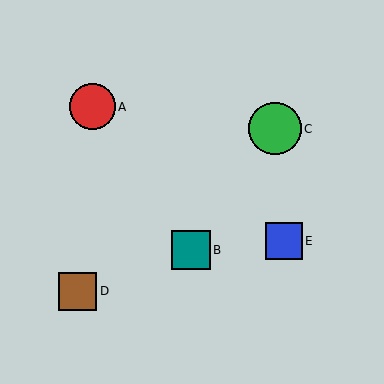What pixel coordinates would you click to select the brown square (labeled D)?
Click at (78, 291) to select the brown square D.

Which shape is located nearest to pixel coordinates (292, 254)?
The blue square (labeled E) at (284, 241) is nearest to that location.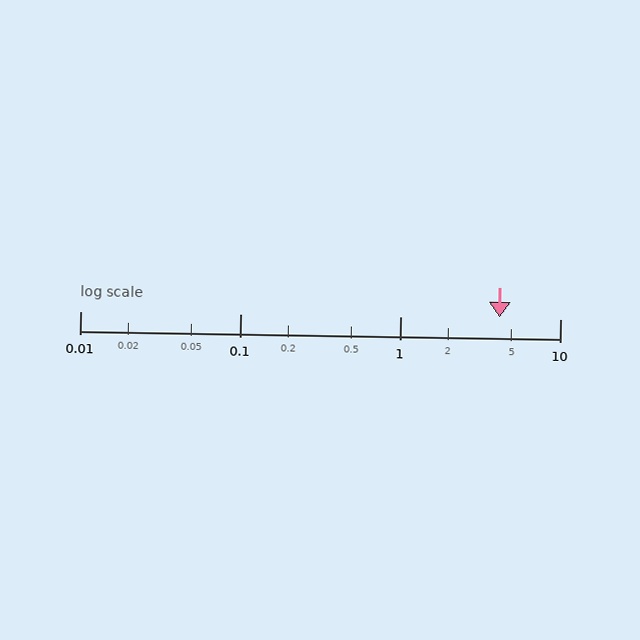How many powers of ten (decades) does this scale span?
The scale spans 3 decades, from 0.01 to 10.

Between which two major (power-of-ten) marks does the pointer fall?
The pointer is between 1 and 10.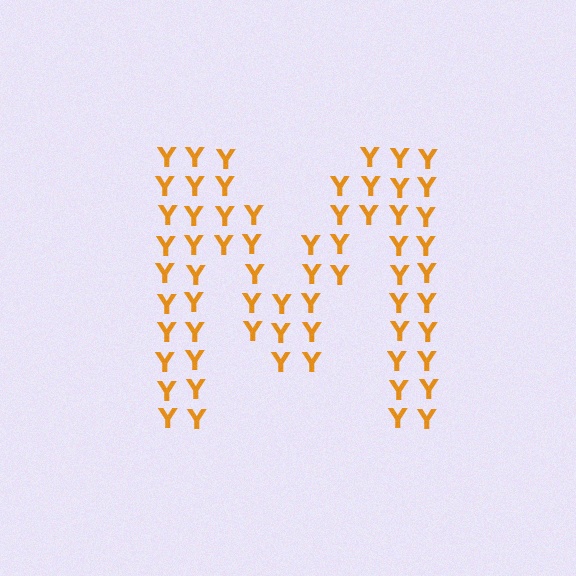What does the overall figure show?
The overall figure shows the letter M.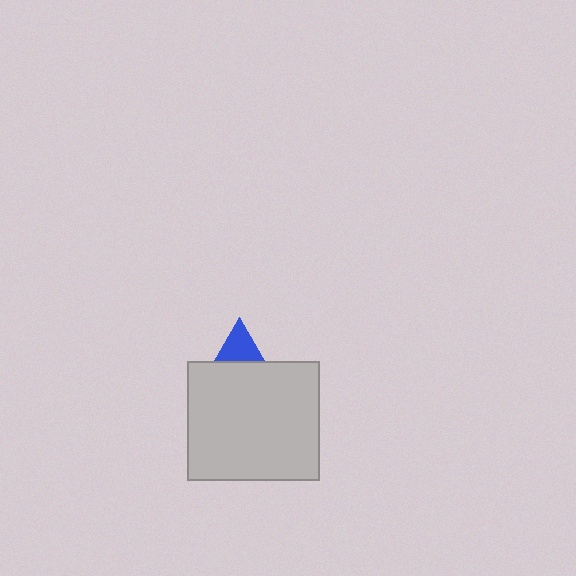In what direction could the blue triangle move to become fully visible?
The blue triangle could move up. That would shift it out from behind the light gray rectangle entirely.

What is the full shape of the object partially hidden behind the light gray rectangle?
The partially hidden object is a blue triangle.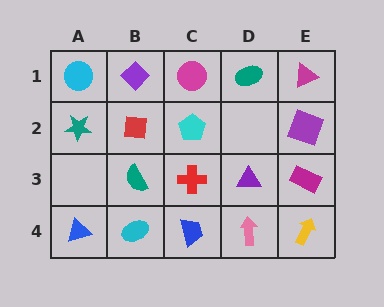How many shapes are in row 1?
5 shapes.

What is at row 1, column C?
A magenta circle.